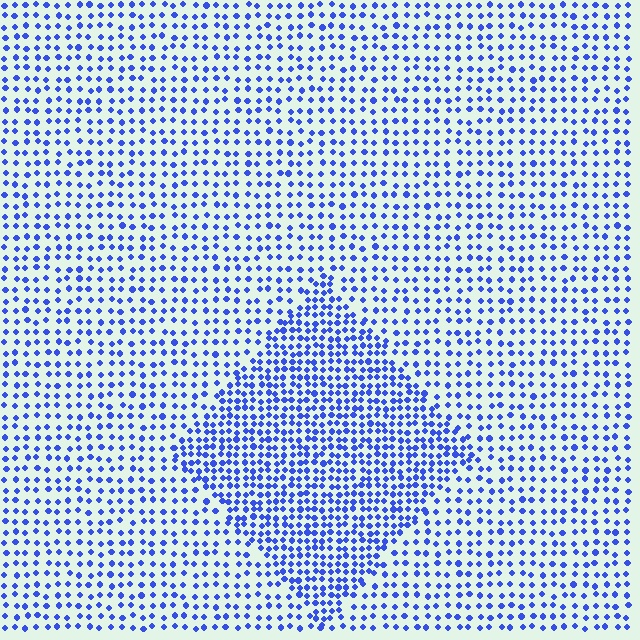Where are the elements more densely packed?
The elements are more densely packed inside the diamond boundary.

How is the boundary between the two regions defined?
The boundary is defined by a change in element density (approximately 1.8x ratio). All elements are the same color, size, and shape.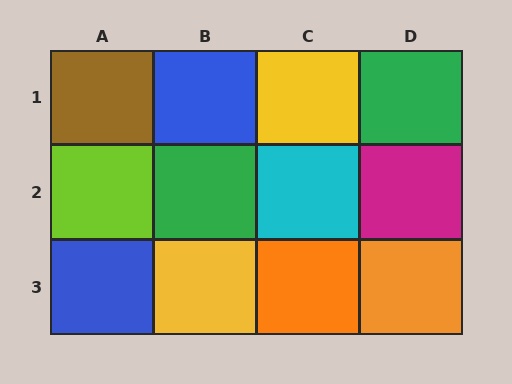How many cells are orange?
2 cells are orange.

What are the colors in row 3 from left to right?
Blue, yellow, orange, orange.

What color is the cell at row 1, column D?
Green.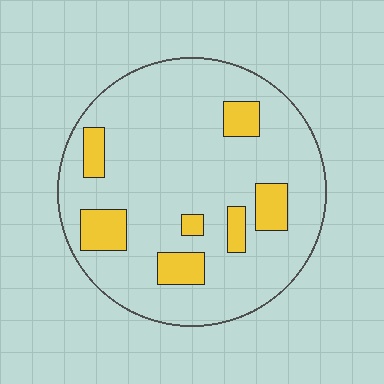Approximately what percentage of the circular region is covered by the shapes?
Approximately 15%.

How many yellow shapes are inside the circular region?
7.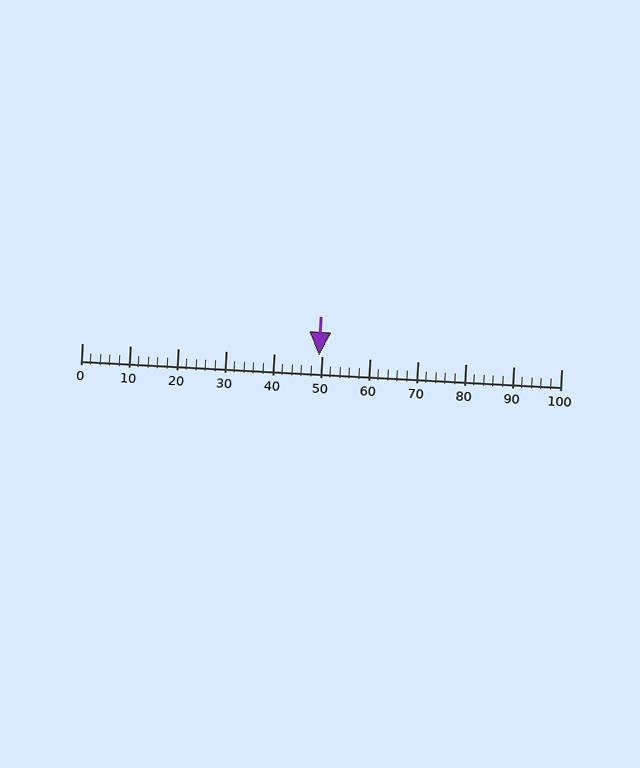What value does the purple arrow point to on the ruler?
The purple arrow points to approximately 49.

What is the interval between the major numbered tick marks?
The major tick marks are spaced 10 units apart.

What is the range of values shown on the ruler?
The ruler shows values from 0 to 100.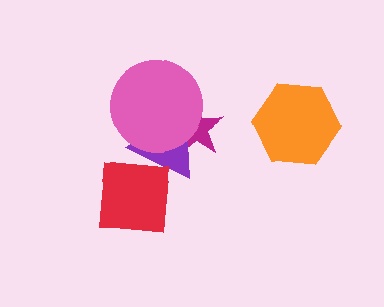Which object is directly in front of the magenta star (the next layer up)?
The purple triangle is directly in front of the magenta star.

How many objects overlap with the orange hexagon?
0 objects overlap with the orange hexagon.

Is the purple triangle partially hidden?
Yes, it is partially covered by another shape.